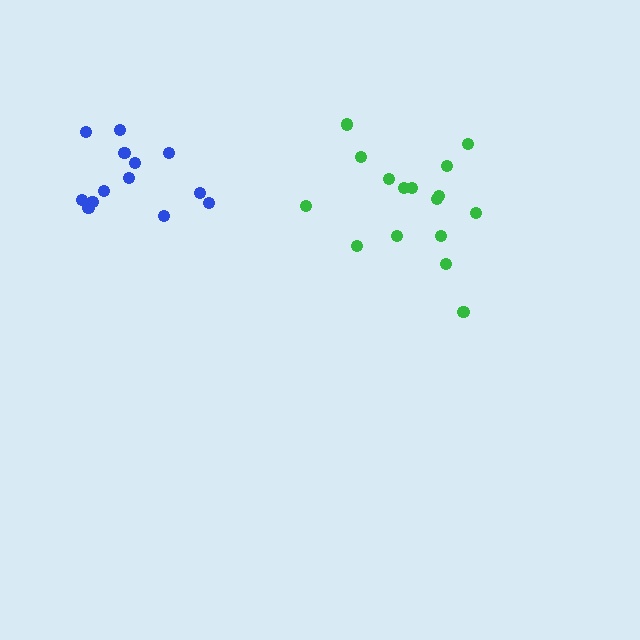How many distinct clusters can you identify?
There are 2 distinct clusters.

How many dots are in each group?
Group 1: 16 dots, Group 2: 13 dots (29 total).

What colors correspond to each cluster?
The clusters are colored: green, blue.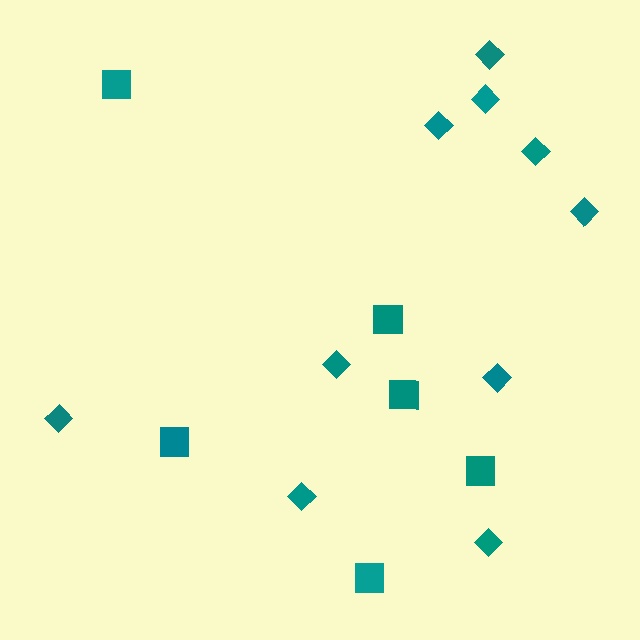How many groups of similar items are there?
There are 2 groups: one group of diamonds (10) and one group of squares (6).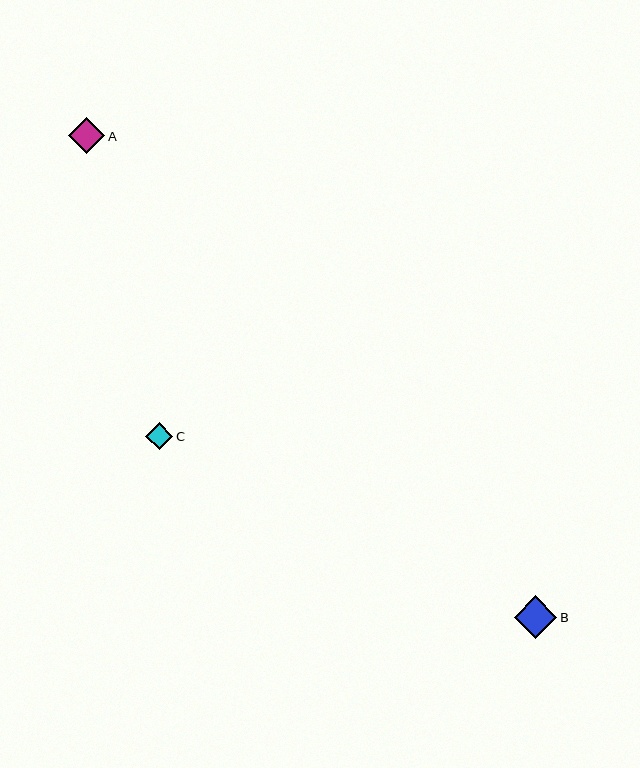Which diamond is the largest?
Diamond B is the largest with a size of approximately 42 pixels.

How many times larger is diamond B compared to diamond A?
Diamond B is approximately 1.2 times the size of diamond A.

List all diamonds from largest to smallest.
From largest to smallest: B, A, C.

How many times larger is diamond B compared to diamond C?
Diamond B is approximately 1.6 times the size of diamond C.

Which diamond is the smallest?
Diamond C is the smallest with a size of approximately 27 pixels.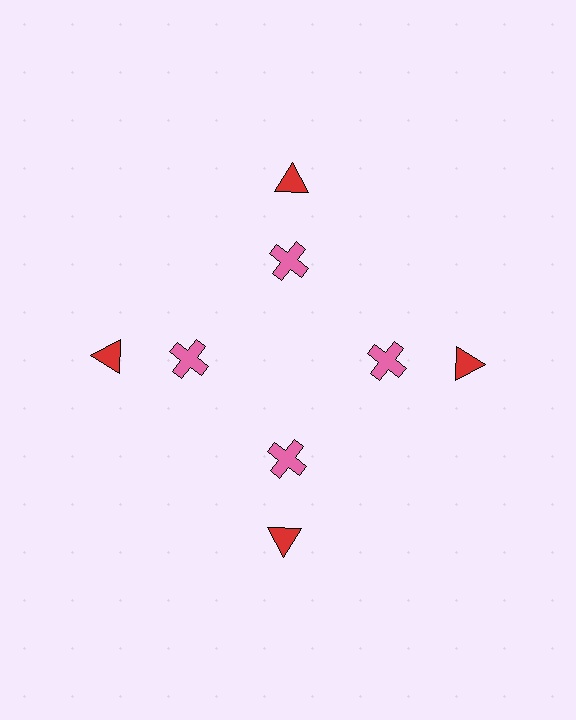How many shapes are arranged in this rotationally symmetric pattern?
There are 8 shapes, arranged in 4 groups of 2.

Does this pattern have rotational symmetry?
Yes, this pattern has 4-fold rotational symmetry. It looks the same after rotating 90 degrees around the center.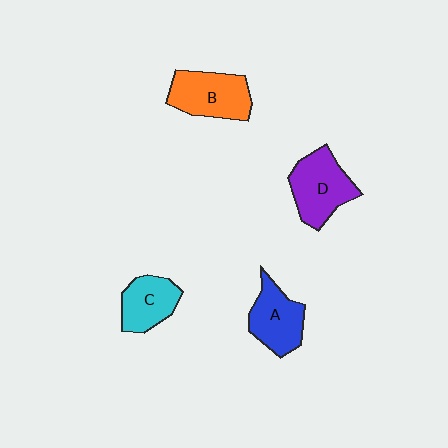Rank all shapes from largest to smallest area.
From largest to smallest: D (purple), B (orange), A (blue), C (cyan).